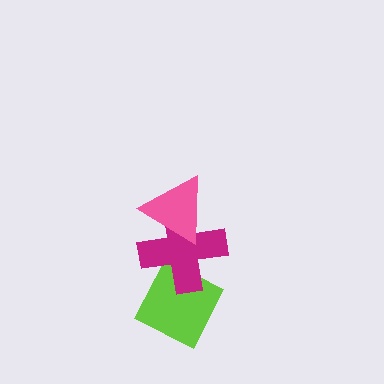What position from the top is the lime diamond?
The lime diamond is 3rd from the top.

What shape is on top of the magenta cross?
The pink triangle is on top of the magenta cross.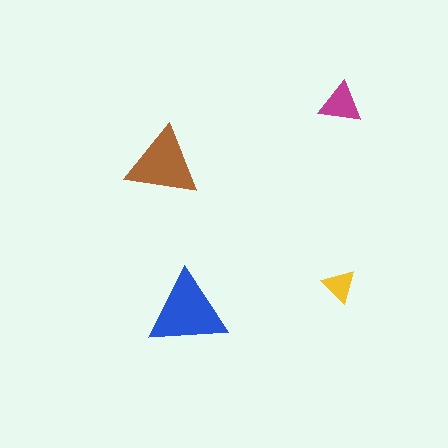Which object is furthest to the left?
The brown triangle is leftmost.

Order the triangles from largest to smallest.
the blue one, the brown one, the magenta one, the yellow one.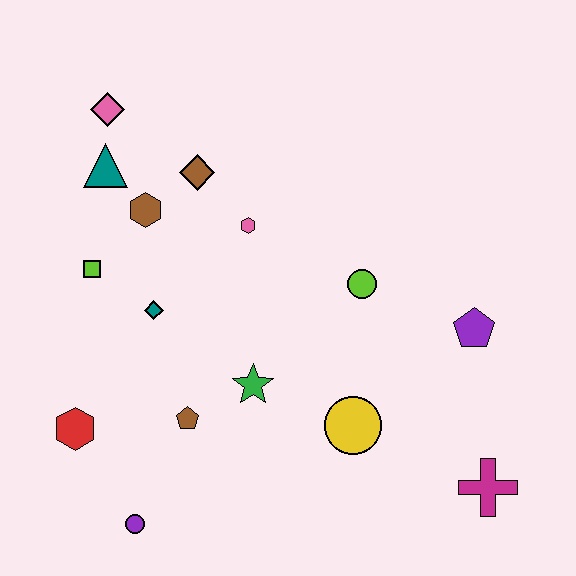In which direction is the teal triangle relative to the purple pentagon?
The teal triangle is to the left of the purple pentagon.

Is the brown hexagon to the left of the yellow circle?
Yes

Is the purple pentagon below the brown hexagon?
Yes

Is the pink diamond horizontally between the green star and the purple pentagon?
No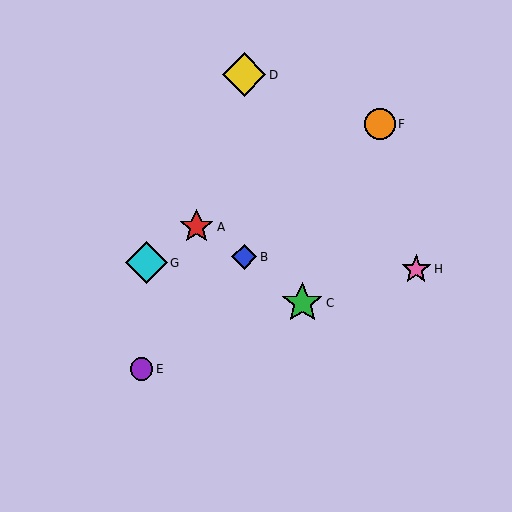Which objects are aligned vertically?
Objects B, D are aligned vertically.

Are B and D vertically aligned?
Yes, both are at x≈244.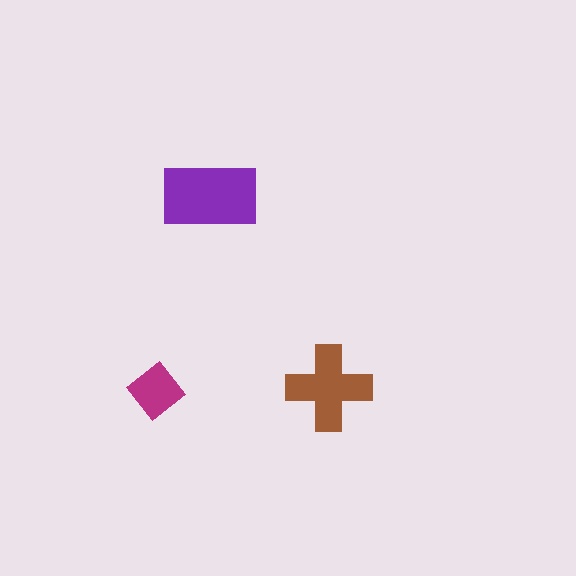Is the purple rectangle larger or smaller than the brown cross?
Larger.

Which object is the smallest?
The magenta diamond.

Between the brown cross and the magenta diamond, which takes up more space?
The brown cross.